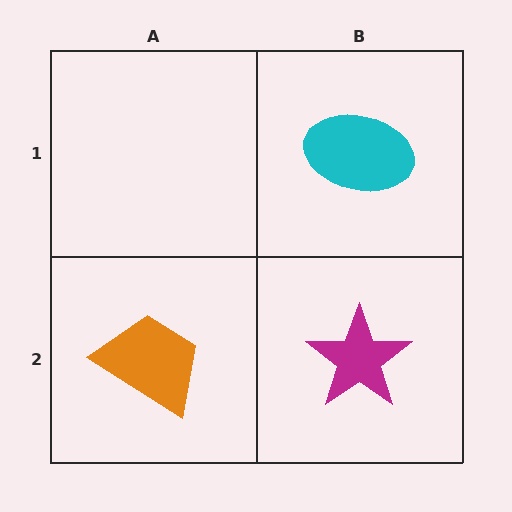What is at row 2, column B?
A magenta star.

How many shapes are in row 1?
1 shape.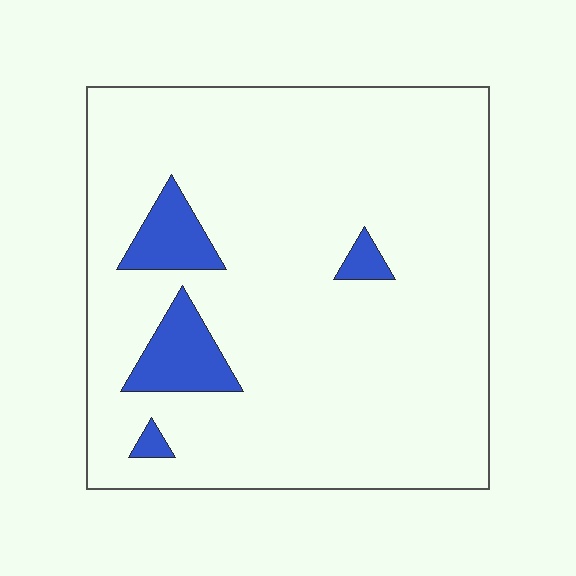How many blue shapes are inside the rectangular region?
4.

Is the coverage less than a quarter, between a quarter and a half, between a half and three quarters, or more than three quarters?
Less than a quarter.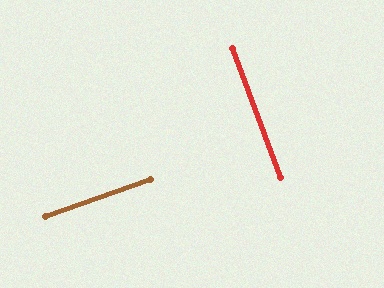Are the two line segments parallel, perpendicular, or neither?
Perpendicular — they meet at approximately 89°.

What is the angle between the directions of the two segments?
Approximately 89 degrees.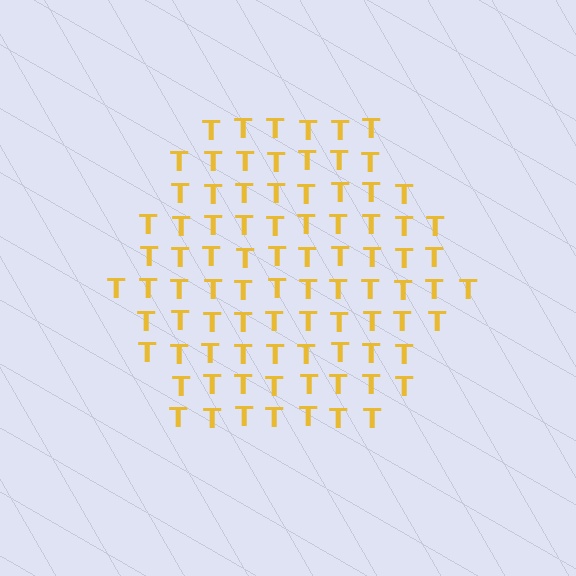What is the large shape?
The large shape is a hexagon.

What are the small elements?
The small elements are letter T's.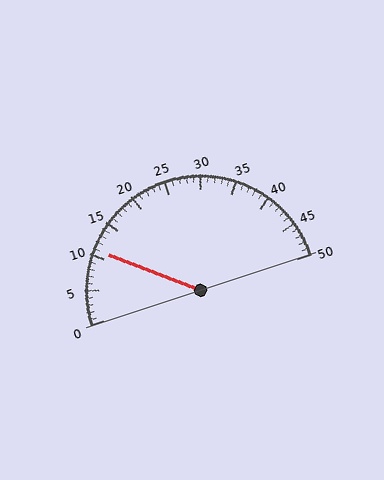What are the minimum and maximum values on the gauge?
The gauge ranges from 0 to 50.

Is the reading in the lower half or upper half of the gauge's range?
The reading is in the lower half of the range (0 to 50).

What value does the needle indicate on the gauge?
The needle indicates approximately 11.